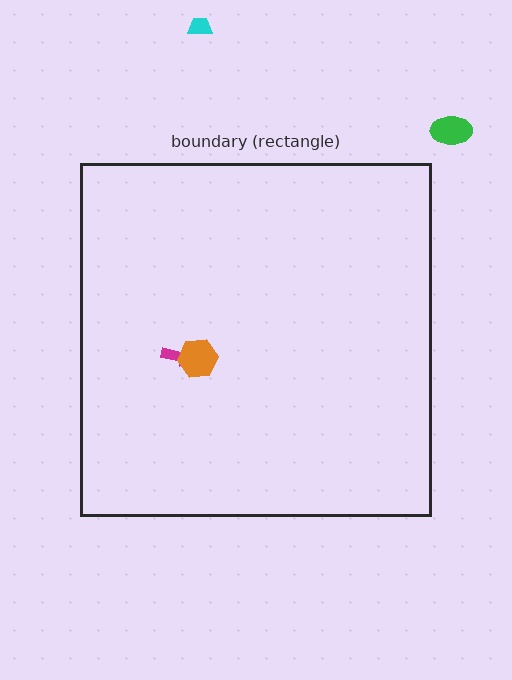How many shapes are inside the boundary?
2 inside, 2 outside.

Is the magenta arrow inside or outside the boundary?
Inside.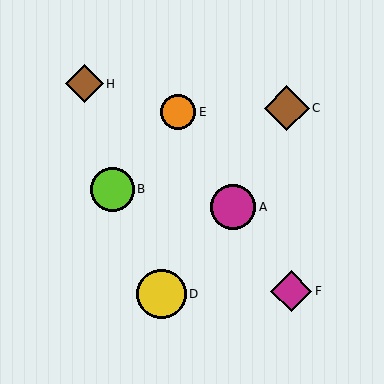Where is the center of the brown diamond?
The center of the brown diamond is at (84, 84).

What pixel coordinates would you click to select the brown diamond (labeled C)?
Click at (287, 108) to select the brown diamond C.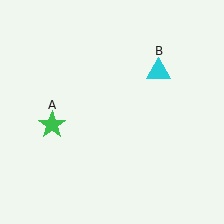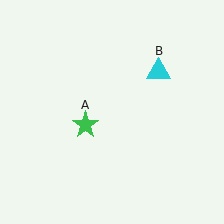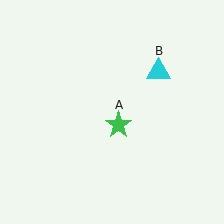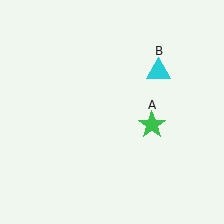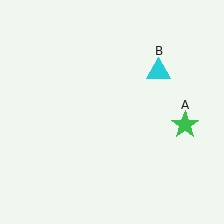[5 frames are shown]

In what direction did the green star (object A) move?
The green star (object A) moved right.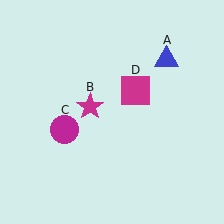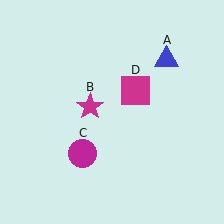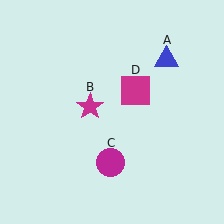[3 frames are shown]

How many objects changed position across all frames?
1 object changed position: magenta circle (object C).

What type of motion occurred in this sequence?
The magenta circle (object C) rotated counterclockwise around the center of the scene.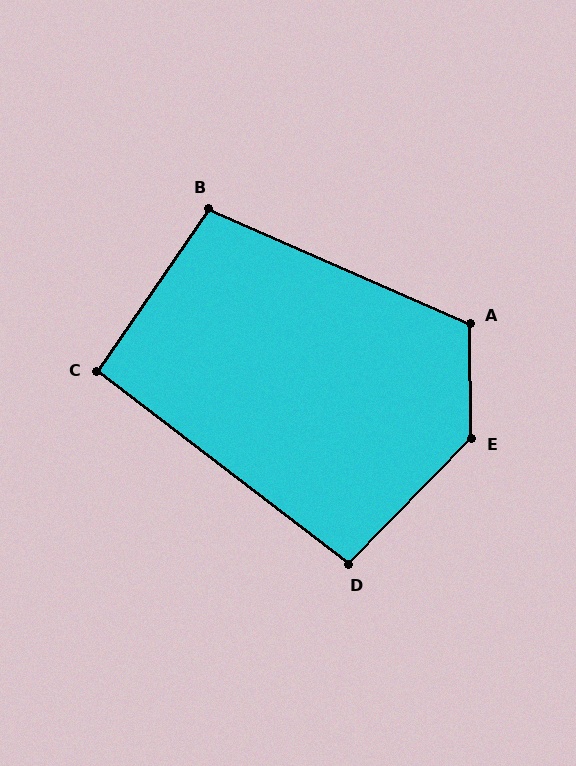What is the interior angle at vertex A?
Approximately 114 degrees (obtuse).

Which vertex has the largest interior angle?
E, at approximately 135 degrees.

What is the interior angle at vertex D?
Approximately 97 degrees (obtuse).